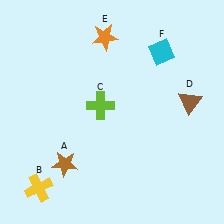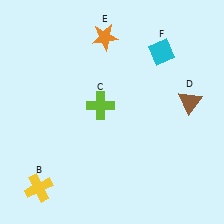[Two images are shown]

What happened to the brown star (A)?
The brown star (A) was removed in Image 2. It was in the bottom-left area of Image 1.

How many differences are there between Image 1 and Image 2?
There is 1 difference between the two images.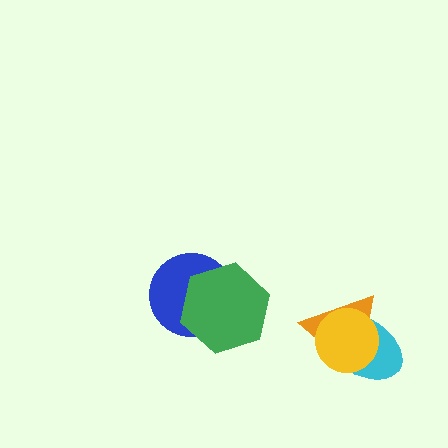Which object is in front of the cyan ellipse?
The yellow circle is in front of the cyan ellipse.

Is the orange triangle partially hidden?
Yes, it is partially covered by another shape.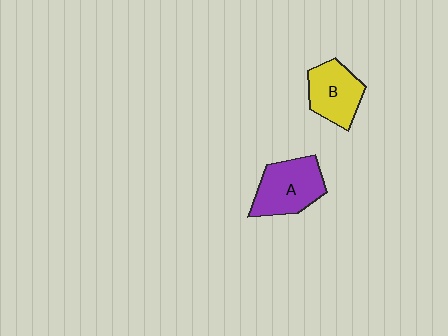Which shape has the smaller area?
Shape B (yellow).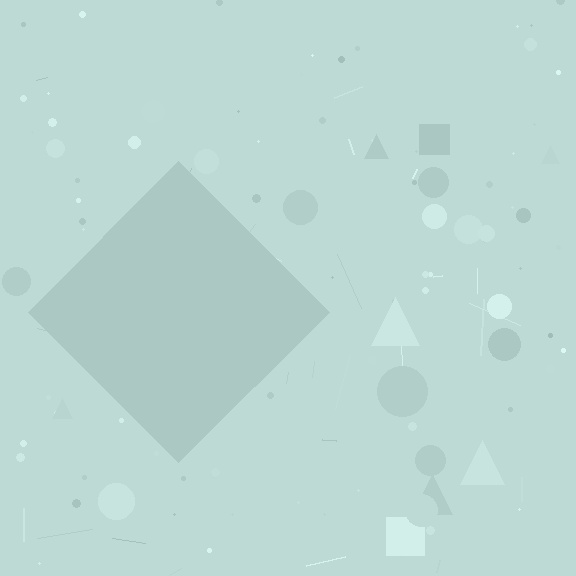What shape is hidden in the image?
A diamond is hidden in the image.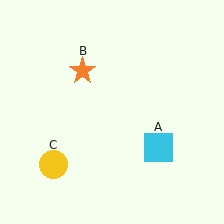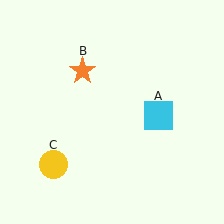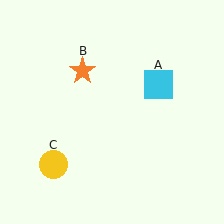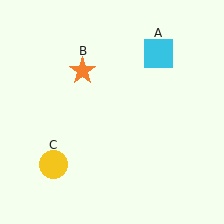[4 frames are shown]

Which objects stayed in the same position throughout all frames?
Orange star (object B) and yellow circle (object C) remained stationary.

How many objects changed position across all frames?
1 object changed position: cyan square (object A).